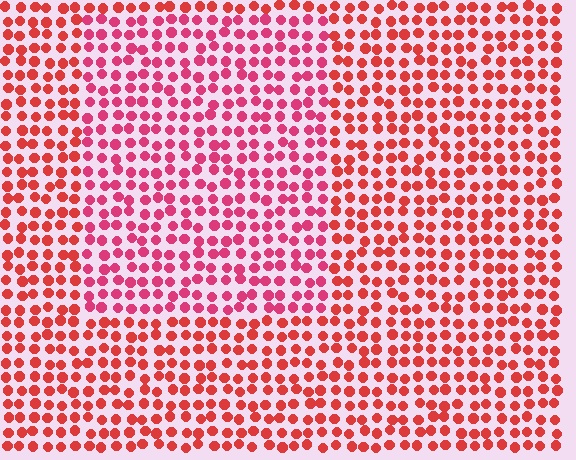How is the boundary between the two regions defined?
The boundary is defined purely by a slight shift in hue (about 23 degrees). Spacing, size, and orientation are identical on both sides.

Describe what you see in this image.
The image is filled with small red elements in a uniform arrangement. A rectangle-shaped region is visible where the elements are tinted to a slightly different hue, forming a subtle color boundary.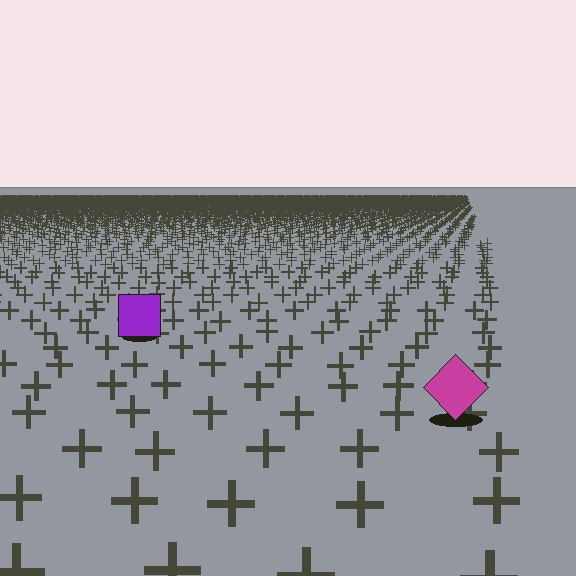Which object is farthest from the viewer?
The purple square is farthest from the viewer. It appears smaller and the ground texture around it is denser.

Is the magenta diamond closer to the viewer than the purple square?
Yes. The magenta diamond is closer — you can tell from the texture gradient: the ground texture is coarser near it.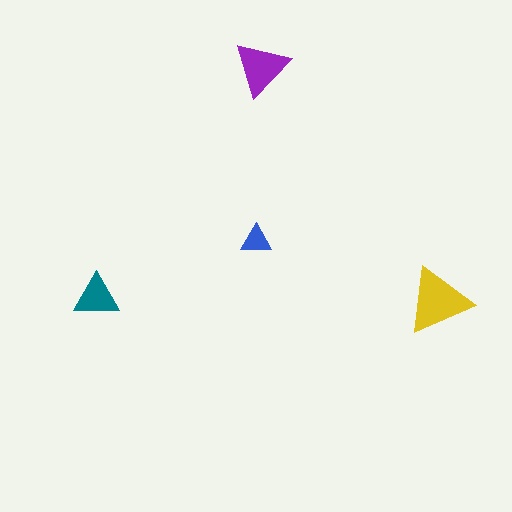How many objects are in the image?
There are 4 objects in the image.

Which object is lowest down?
The yellow triangle is bottommost.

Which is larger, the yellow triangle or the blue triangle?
The yellow one.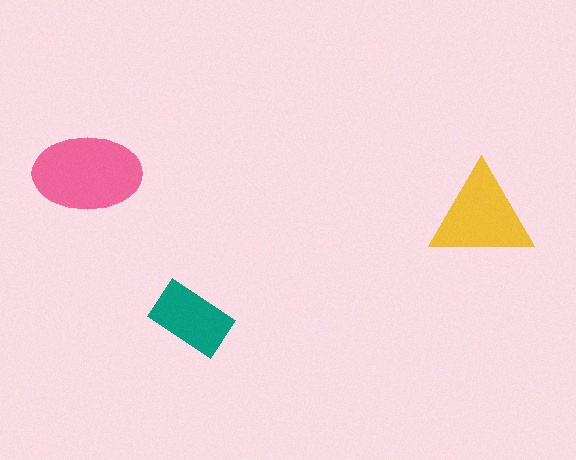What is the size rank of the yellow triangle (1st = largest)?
2nd.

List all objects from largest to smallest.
The pink ellipse, the yellow triangle, the teal rectangle.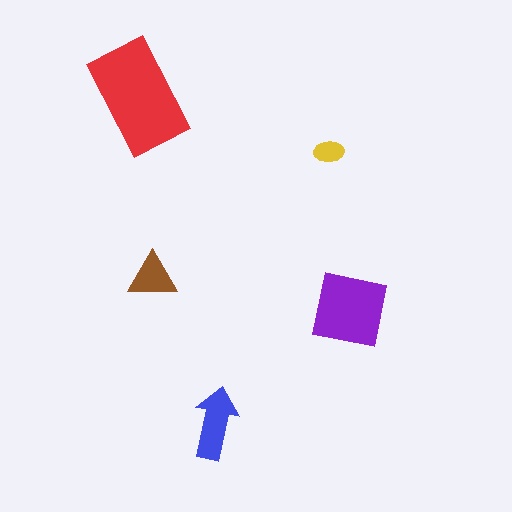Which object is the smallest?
The yellow ellipse.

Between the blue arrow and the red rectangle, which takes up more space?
The red rectangle.